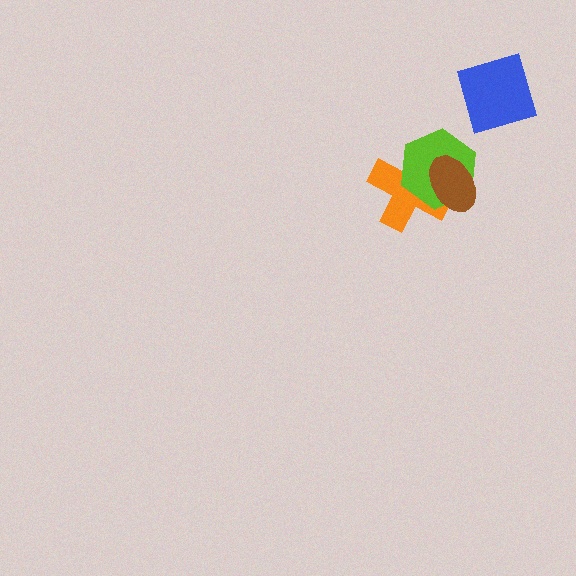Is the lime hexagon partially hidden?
Yes, it is partially covered by another shape.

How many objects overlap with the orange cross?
2 objects overlap with the orange cross.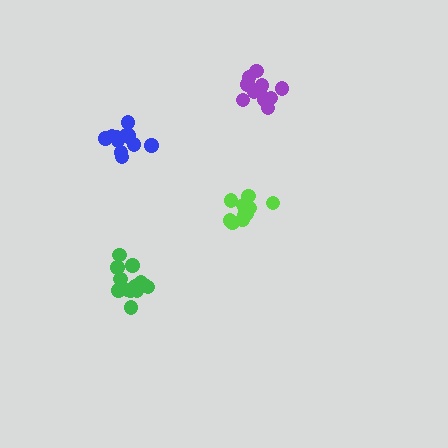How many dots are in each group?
Group 1: 12 dots, Group 2: 11 dots, Group 3: 15 dots, Group 4: 11 dots (49 total).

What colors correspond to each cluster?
The clusters are colored: blue, lime, green, purple.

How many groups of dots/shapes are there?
There are 4 groups.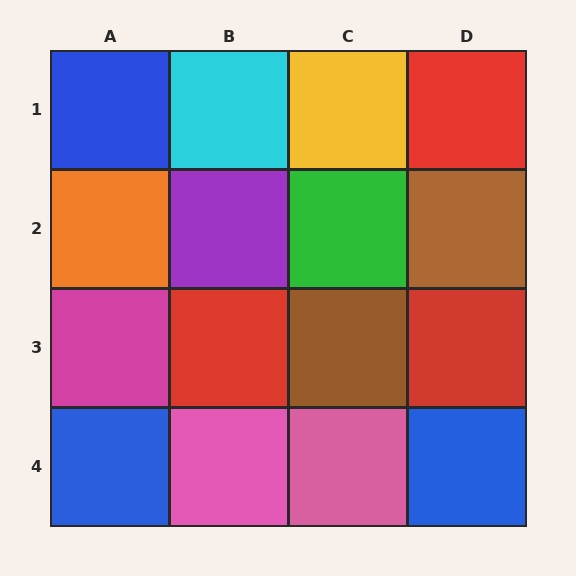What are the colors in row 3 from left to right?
Magenta, red, brown, red.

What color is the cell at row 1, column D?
Red.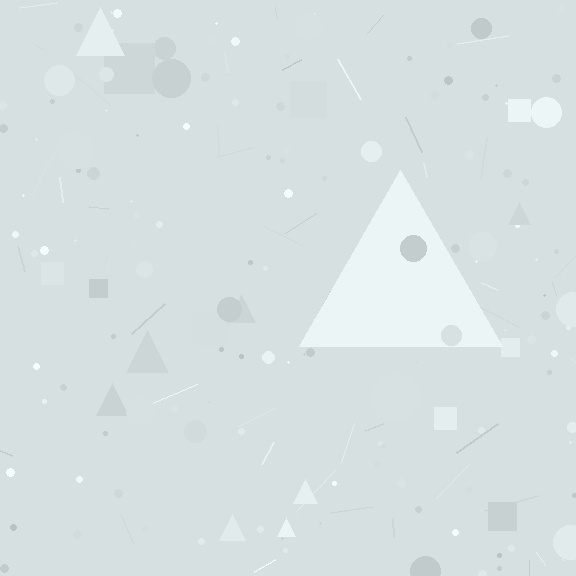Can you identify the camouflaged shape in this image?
The camouflaged shape is a triangle.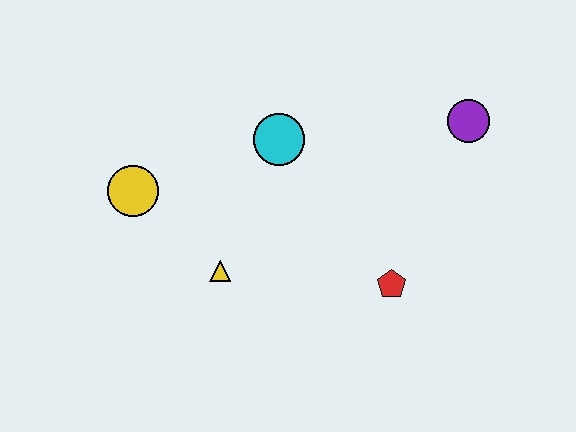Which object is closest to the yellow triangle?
The yellow circle is closest to the yellow triangle.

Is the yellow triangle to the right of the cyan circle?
No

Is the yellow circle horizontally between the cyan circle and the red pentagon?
No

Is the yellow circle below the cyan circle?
Yes